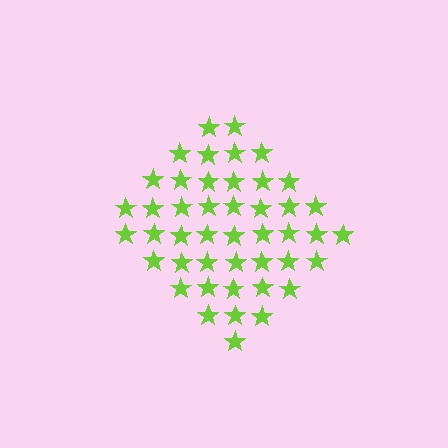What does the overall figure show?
The overall figure shows a diamond.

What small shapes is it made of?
It is made of small stars.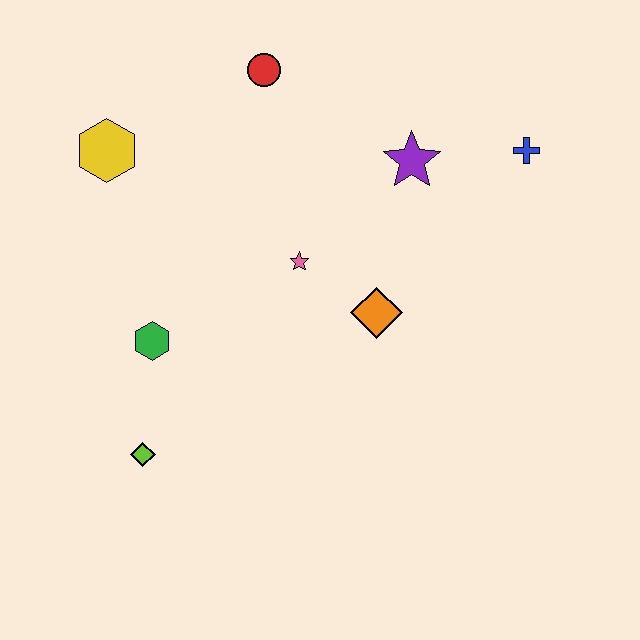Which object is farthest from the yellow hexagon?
The blue cross is farthest from the yellow hexagon.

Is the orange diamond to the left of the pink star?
No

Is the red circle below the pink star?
No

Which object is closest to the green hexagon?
The lime diamond is closest to the green hexagon.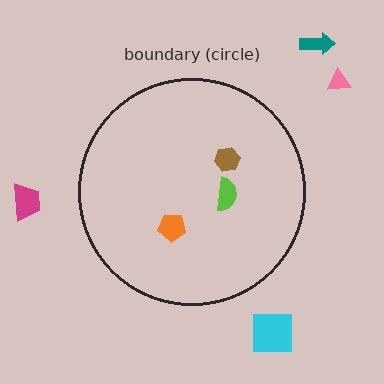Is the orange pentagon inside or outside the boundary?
Inside.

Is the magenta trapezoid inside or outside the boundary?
Outside.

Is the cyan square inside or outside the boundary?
Outside.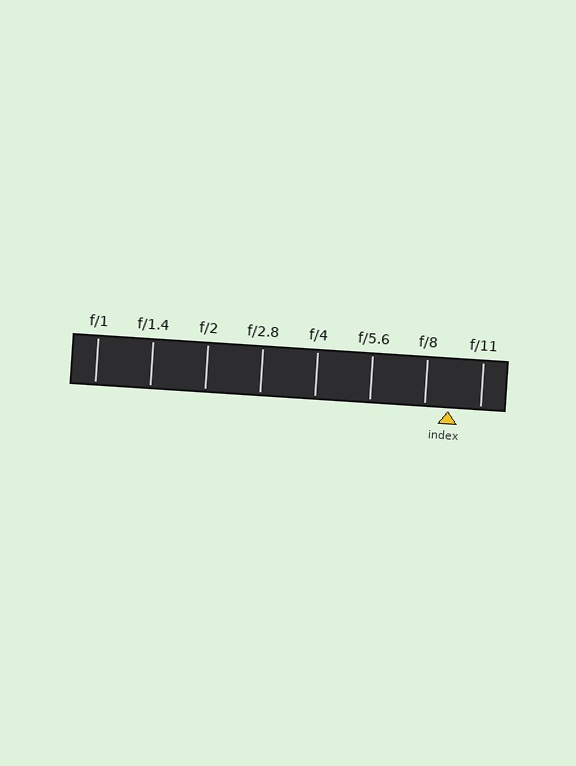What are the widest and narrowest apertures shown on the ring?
The widest aperture shown is f/1 and the narrowest is f/11.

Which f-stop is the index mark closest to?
The index mark is closest to f/8.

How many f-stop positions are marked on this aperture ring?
There are 8 f-stop positions marked.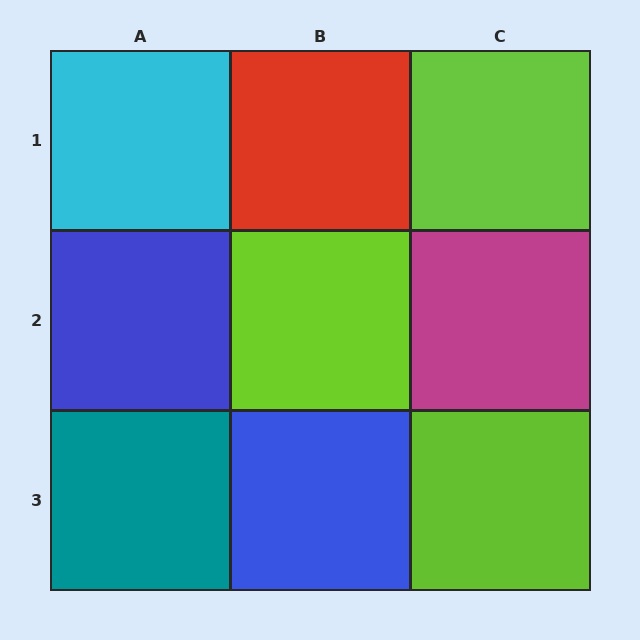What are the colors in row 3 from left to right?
Teal, blue, lime.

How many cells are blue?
2 cells are blue.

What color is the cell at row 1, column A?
Cyan.